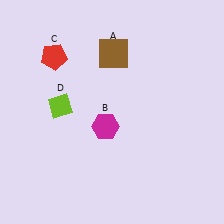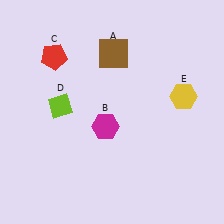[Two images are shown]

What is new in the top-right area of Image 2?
A yellow hexagon (E) was added in the top-right area of Image 2.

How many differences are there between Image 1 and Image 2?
There is 1 difference between the two images.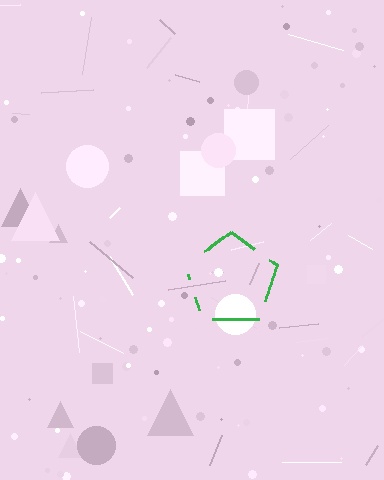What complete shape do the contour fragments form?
The contour fragments form a pentagon.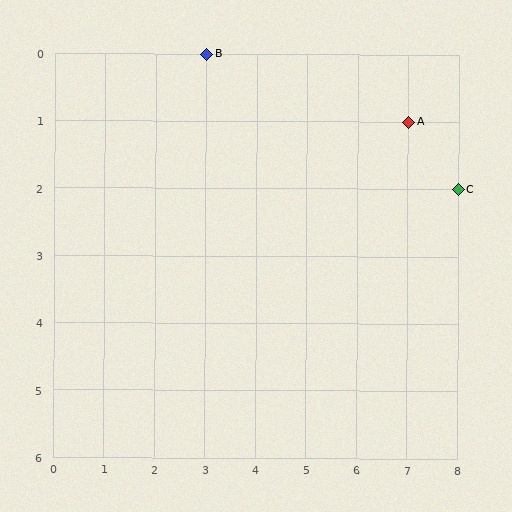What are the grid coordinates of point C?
Point C is at grid coordinates (8, 2).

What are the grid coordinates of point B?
Point B is at grid coordinates (3, 0).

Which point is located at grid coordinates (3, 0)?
Point B is at (3, 0).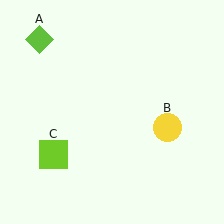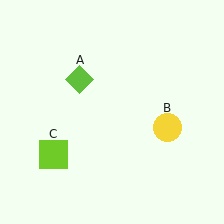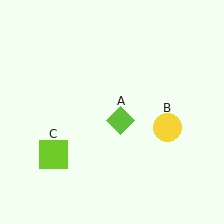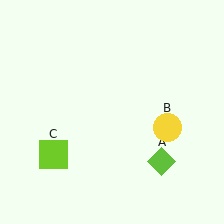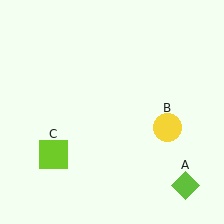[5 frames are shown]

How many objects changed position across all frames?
1 object changed position: lime diamond (object A).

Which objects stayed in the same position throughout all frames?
Yellow circle (object B) and lime square (object C) remained stationary.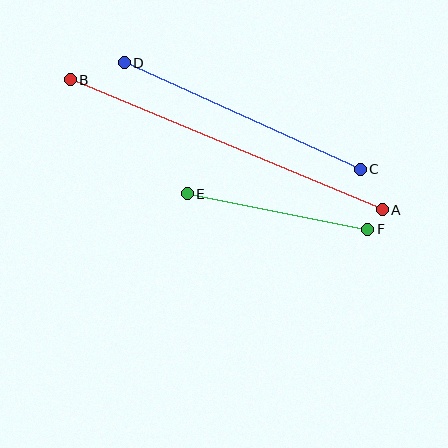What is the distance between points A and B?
The distance is approximately 338 pixels.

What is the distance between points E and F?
The distance is approximately 184 pixels.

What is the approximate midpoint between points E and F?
The midpoint is at approximately (278, 212) pixels.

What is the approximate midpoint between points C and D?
The midpoint is at approximately (242, 116) pixels.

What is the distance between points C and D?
The distance is approximately 259 pixels.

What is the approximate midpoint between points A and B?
The midpoint is at approximately (226, 145) pixels.